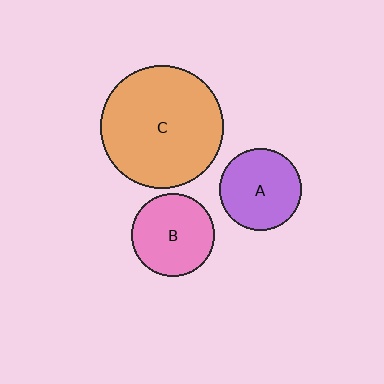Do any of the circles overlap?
No, none of the circles overlap.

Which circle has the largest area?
Circle C (orange).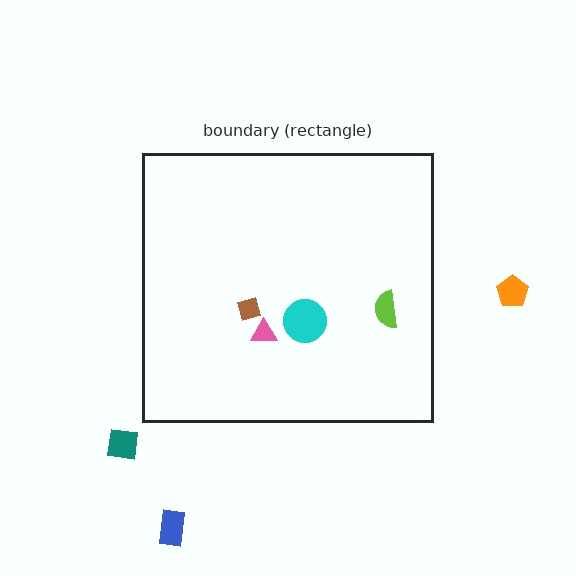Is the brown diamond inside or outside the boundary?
Inside.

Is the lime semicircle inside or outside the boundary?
Inside.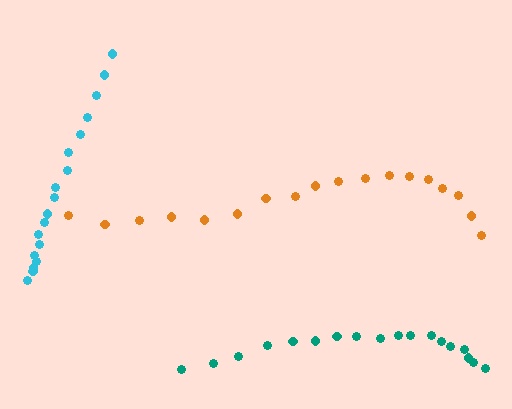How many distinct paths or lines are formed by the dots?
There are 3 distinct paths.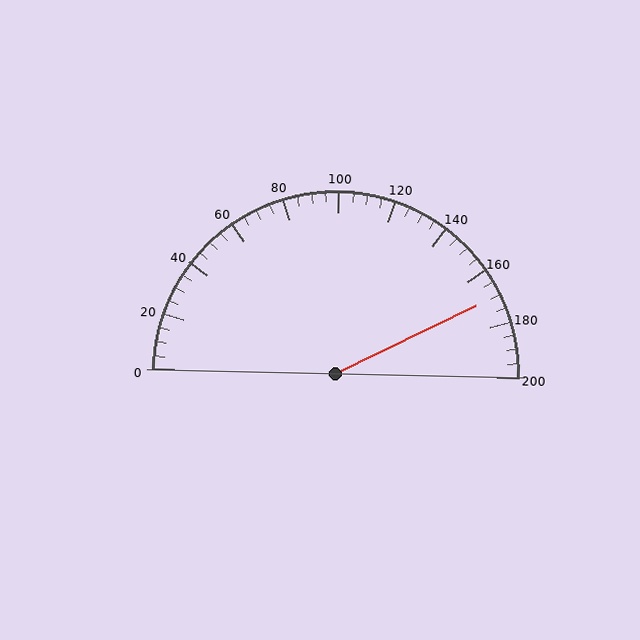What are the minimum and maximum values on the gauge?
The gauge ranges from 0 to 200.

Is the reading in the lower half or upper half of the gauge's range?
The reading is in the upper half of the range (0 to 200).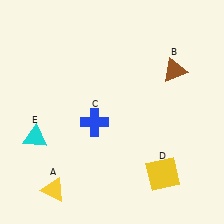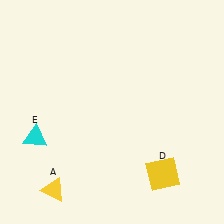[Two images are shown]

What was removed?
The brown triangle (B), the blue cross (C) were removed in Image 2.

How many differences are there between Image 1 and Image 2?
There are 2 differences between the two images.